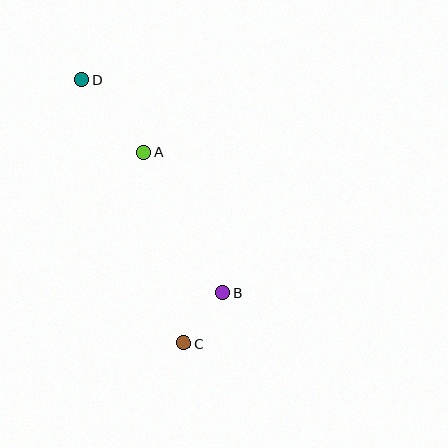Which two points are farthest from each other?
Points C and D are farthest from each other.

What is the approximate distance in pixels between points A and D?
The distance between A and D is approximately 96 pixels.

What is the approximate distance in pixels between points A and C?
The distance between A and C is approximately 195 pixels.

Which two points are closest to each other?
Points B and C are closest to each other.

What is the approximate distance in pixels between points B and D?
The distance between B and D is approximately 255 pixels.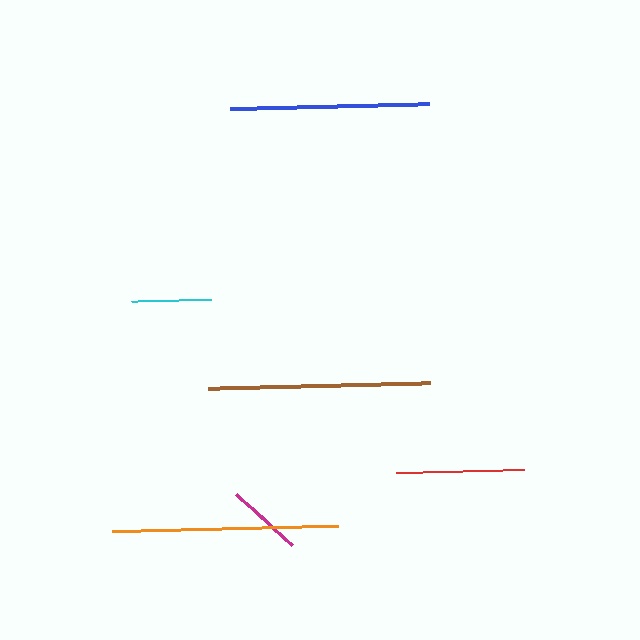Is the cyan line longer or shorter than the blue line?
The blue line is longer than the cyan line.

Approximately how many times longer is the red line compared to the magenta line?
The red line is approximately 1.7 times the length of the magenta line.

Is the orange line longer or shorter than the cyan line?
The orange line is longer than the cyan line.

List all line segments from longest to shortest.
From longest to shortest: orange, brown, blue, red, cyan, magenta.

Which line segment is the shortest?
The magenta line is the shortest at approximately 75 pixels.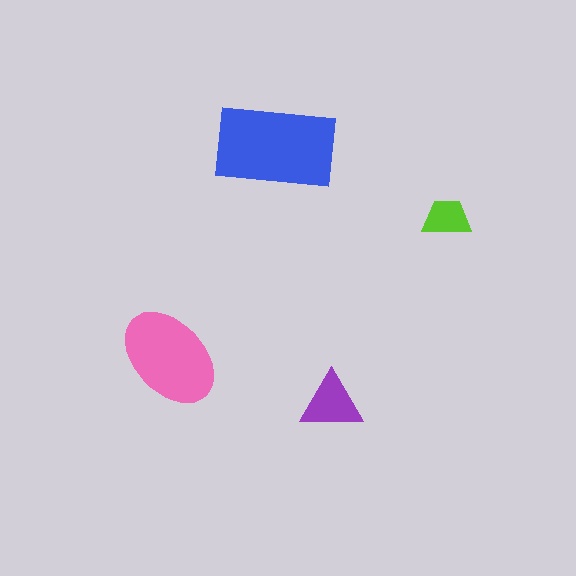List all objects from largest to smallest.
The blue rectangle, the pink ellipse, the purple triangle, the lime trapezoid.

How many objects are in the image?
There are 4 objects in the image.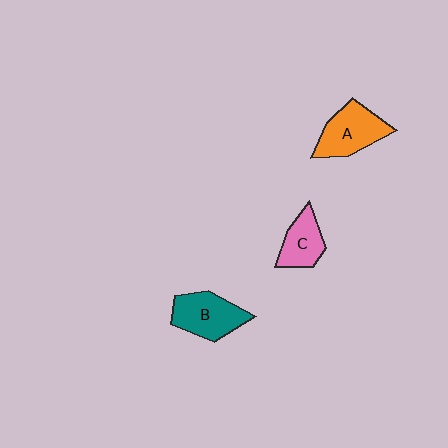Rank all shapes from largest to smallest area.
From largest to smallest: A (orange), B (teal), C (pink).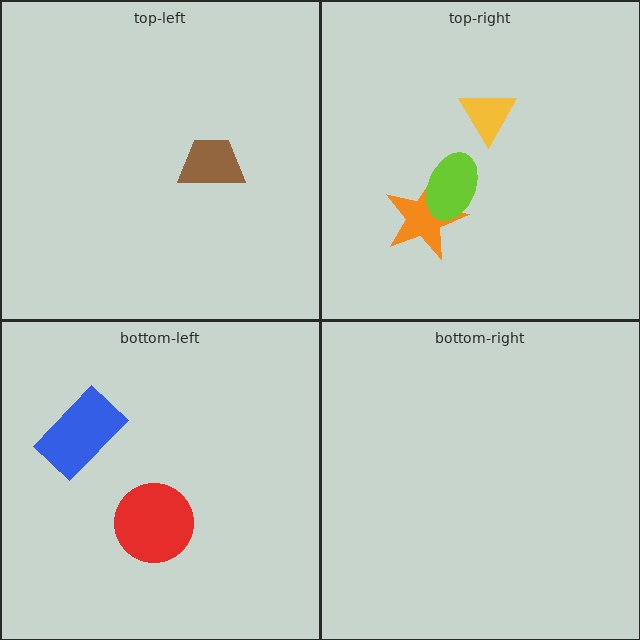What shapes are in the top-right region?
The yellow triangle, the orange star, the lime ellipse.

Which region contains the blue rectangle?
The bottom-left region.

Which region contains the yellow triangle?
The top-right region.